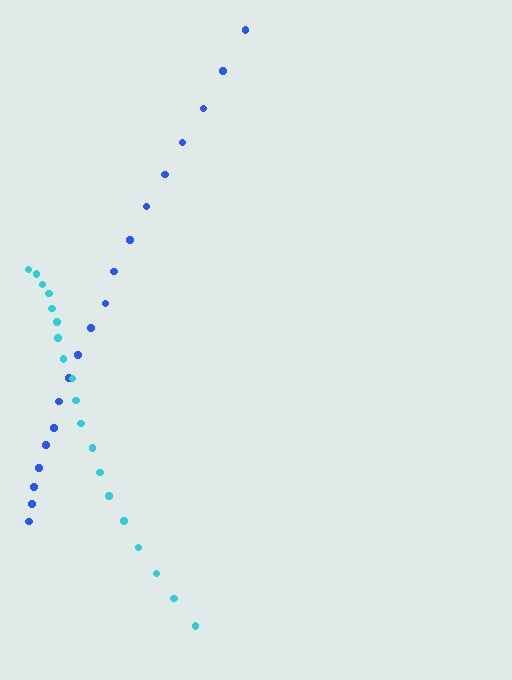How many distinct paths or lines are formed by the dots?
There are 2 distinct paths.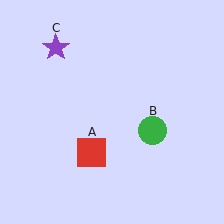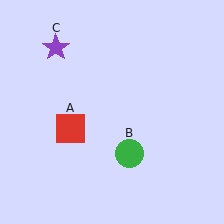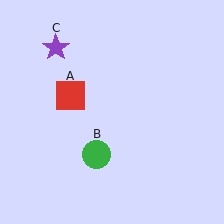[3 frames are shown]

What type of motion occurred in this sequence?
The red square (object A), green circle (object B) rotated clockwise around the center of the scene.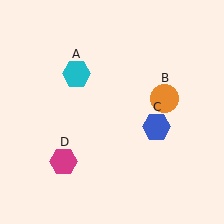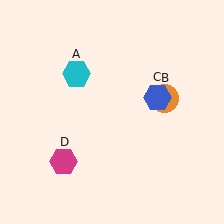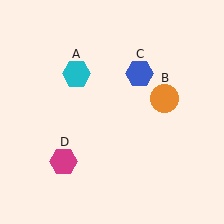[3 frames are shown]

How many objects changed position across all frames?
1 object changed position: blue hexagon (object C).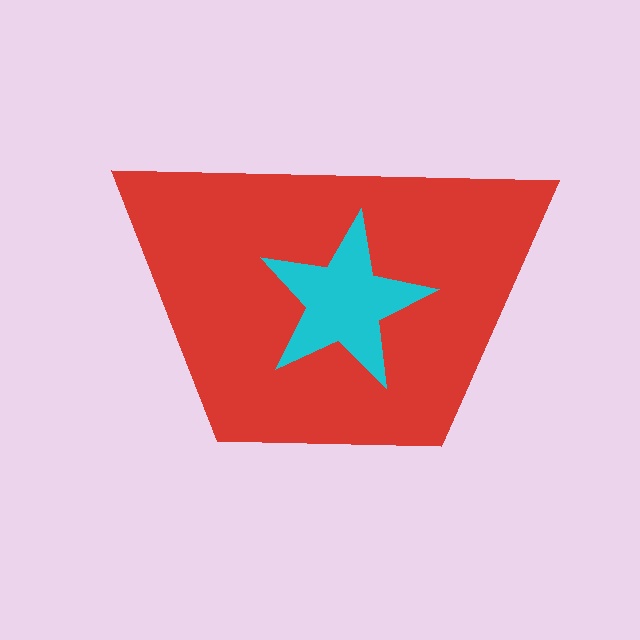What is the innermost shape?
The cyan star.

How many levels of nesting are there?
2.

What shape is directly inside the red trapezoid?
The cyan star.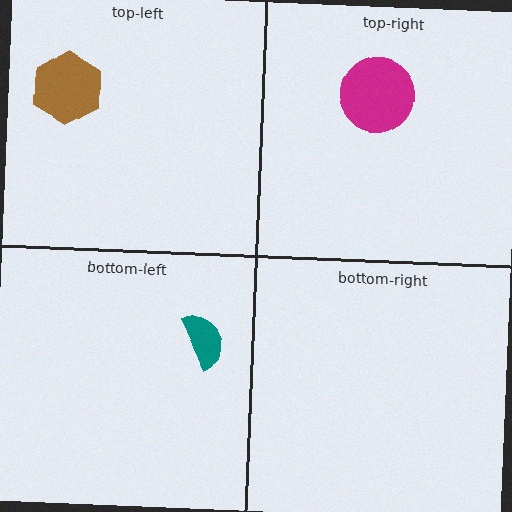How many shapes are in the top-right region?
1.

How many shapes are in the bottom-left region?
1.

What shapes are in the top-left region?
The brown hexagon.